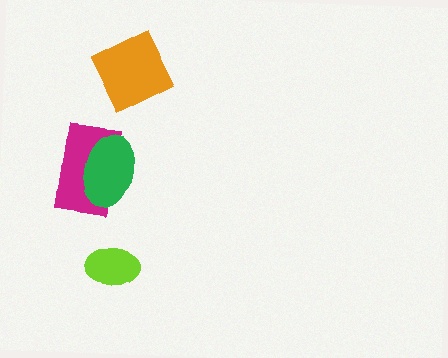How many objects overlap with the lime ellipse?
0 objects overlap with the lime ellipse.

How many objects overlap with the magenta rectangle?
1 object overlaps with the magenta rectangle.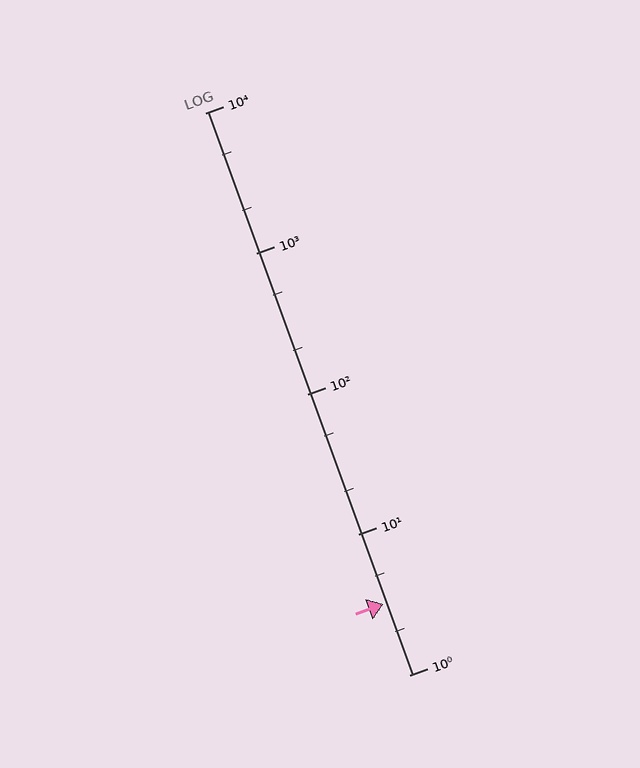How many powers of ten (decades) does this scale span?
The scale spans 4 decades, from 1 to 10000.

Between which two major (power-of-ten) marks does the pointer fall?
The pointer is between 1 and 10.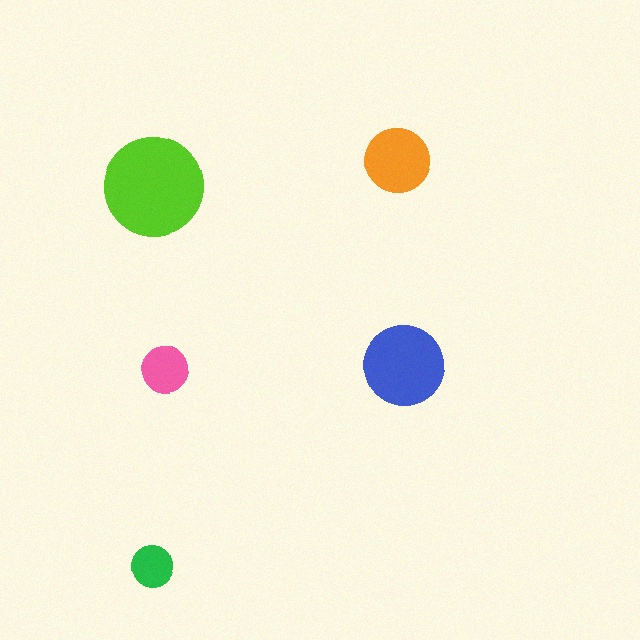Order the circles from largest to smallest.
the lime one, the blue one, the orange one, the pink one, the green one.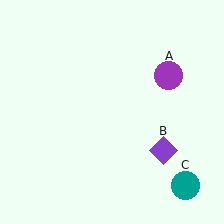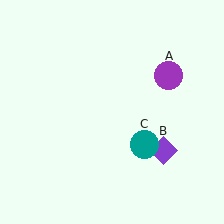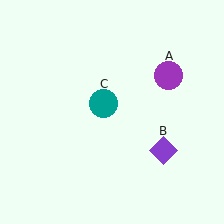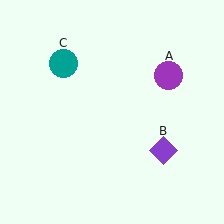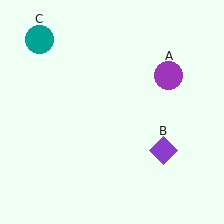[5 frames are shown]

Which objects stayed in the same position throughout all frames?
Purple circle (object A) and purple diamond (object B) remained stationary.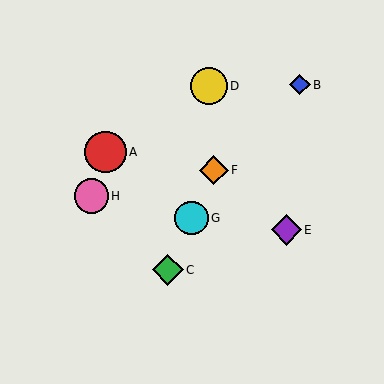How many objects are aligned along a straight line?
3 objects (C, F, G) are aligned along a straight line.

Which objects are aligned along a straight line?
Objects C, F, G are aligned along a straight line.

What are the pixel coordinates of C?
Object C is at (168, 270).